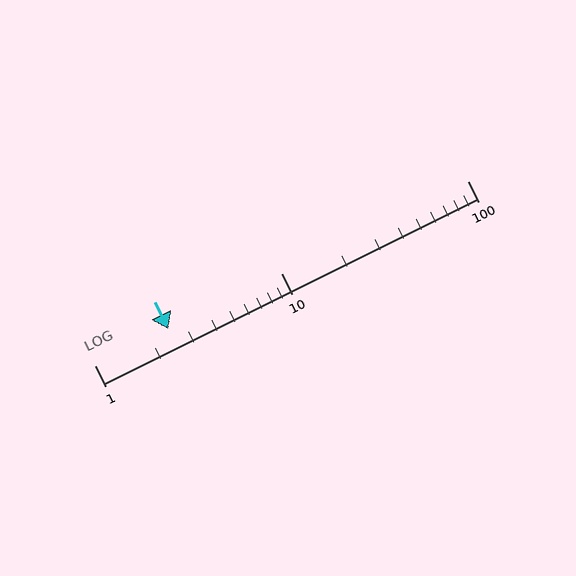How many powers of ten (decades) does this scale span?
The scale spans 2 decades, from 1 to 100.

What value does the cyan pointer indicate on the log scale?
The pointer indicates approximately 2.5.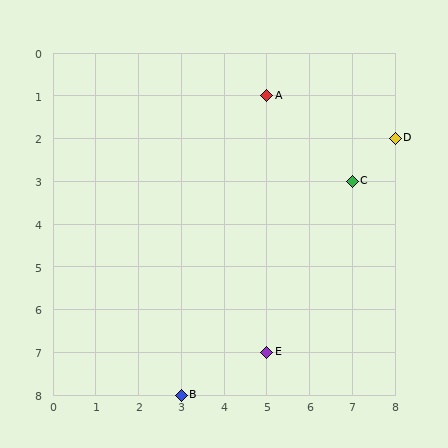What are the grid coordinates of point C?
Point C is at grid coordinates (7, 3).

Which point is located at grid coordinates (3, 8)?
Point B is at (3, 8).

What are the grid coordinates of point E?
Point E is at grid coordinates (5, 7).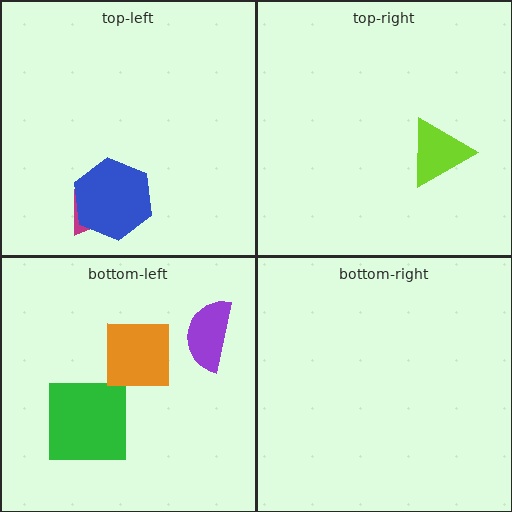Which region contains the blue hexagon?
The top-left region.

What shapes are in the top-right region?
The lime triangle.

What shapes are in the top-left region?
The magenta trapezoid, the blue hexagon.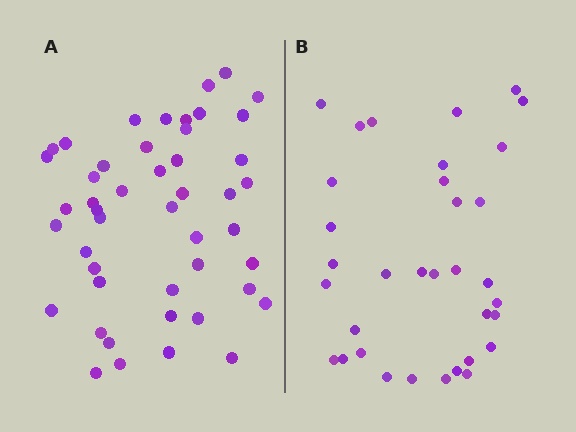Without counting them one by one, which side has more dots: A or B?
Region A (the left region) has more dots.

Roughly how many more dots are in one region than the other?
Region A has approximately 15 more dots than region B.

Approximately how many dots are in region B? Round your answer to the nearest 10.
About 30 dots. (The exact count is 34, which rounds to 30.)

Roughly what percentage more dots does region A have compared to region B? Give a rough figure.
About 40% more.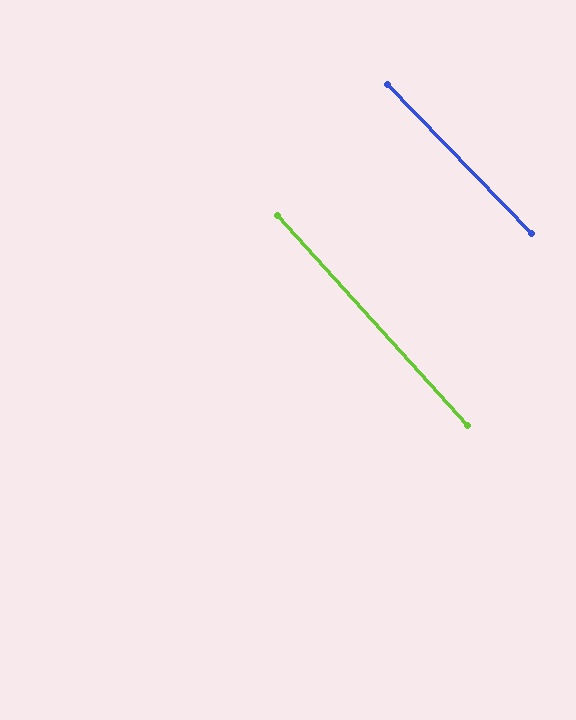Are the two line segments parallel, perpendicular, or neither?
Parallel — their directions differ by only 1.7°.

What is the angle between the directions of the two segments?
Approximately 2 degrees.